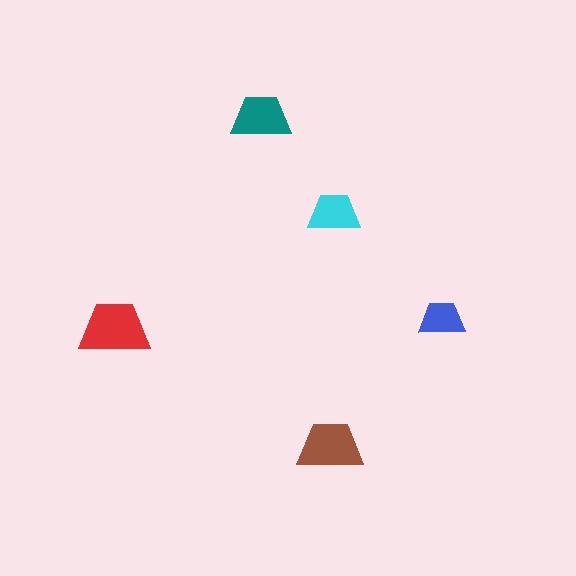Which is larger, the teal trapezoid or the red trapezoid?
The red one.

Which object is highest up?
The teal trapezoid is topmost.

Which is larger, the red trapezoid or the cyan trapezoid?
The red one.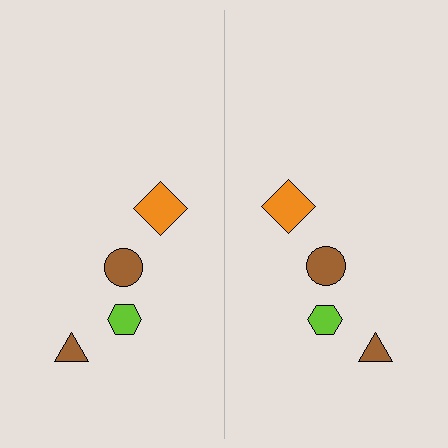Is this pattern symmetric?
Yes, this pattern has bilateral (reflection) symmetry.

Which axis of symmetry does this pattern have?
The pattern has a vertical axis of symmetry running through the center of the image.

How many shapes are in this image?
There are 8 shapes in this image.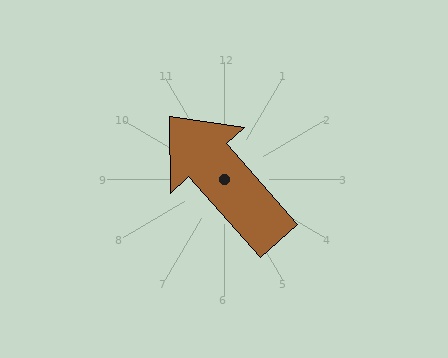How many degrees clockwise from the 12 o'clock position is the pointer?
Approximately 319 degrees.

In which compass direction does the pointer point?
Northwest.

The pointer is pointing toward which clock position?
Roughly 11 o'clock.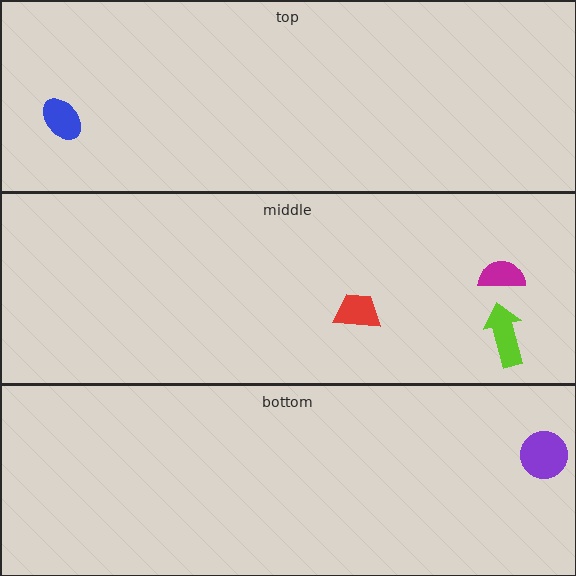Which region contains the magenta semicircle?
The middle region.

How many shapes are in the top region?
1.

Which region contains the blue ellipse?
The top region.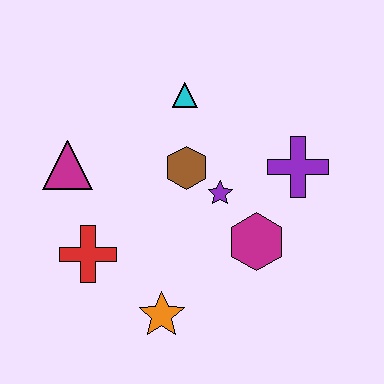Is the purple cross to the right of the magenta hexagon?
Yes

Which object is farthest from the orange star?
The cyan triangle is farthest from the orange star.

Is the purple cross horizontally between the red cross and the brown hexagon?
No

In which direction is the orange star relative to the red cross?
The orange star is to the right of the red cross.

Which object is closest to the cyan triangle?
The brown hexagon is closest to the cyan triangle.